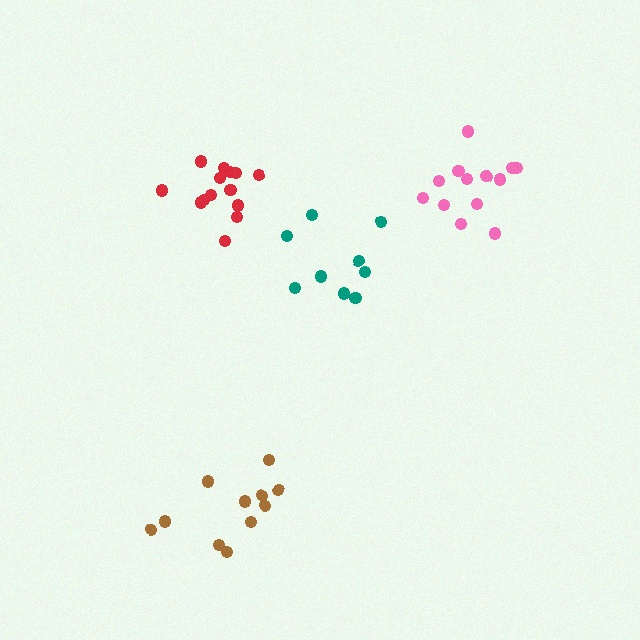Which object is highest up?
The pink cluster is topmost.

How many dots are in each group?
Group 1: 13 dots, Group 2: 9 dots, Group 3: 14 dots, Group 4: 11 dots (47 total).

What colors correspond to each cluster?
The clusters are colored: pink, teal, red, brown.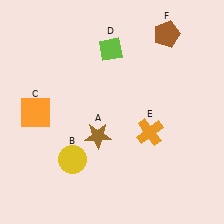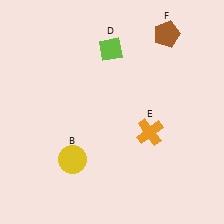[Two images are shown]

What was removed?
The brown star (A), the orange square (C) were removed in Image 2.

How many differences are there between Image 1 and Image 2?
There are 2 differences between the two images.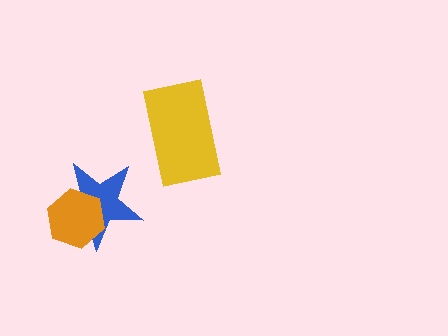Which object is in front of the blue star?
The orange hexagon is in front of the blue star.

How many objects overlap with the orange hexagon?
1 object overlaps with the orange hexagon.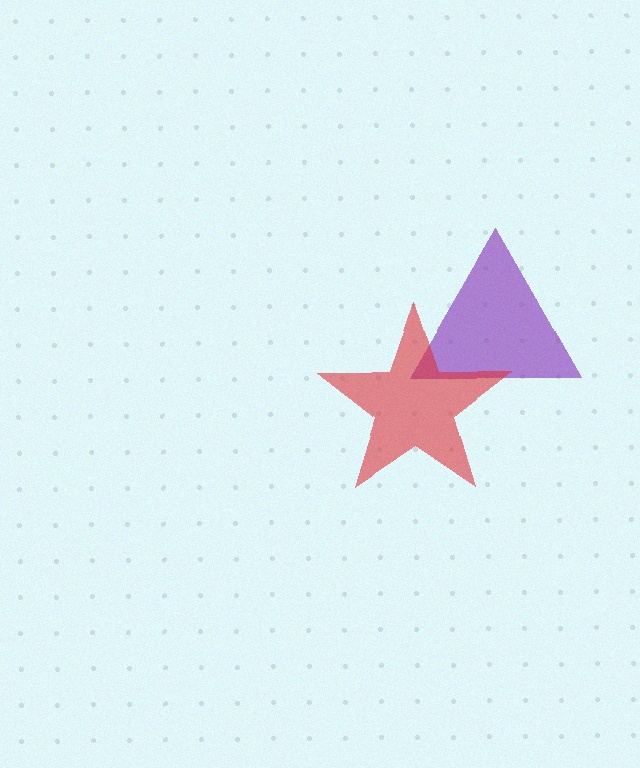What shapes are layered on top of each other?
The layered shapes are: a purple triangle, a red star.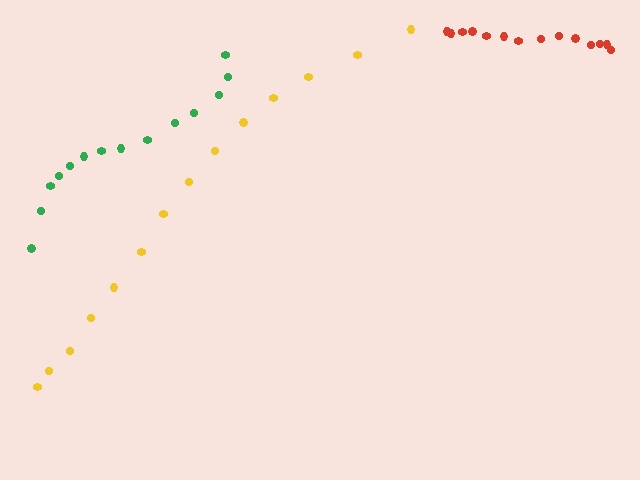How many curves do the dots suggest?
There are 3 distinct paths.